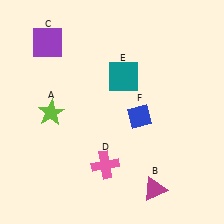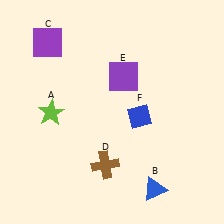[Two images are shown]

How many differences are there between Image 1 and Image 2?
There are 3 differences between the two images.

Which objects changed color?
B changed from magenta to blue. D changed from pink to brown. E changed from teal to purple.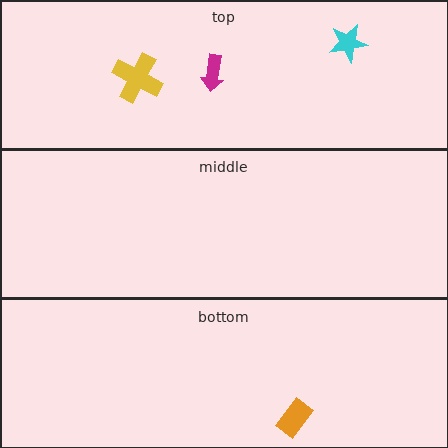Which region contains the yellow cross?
The top region.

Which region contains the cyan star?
The top region.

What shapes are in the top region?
The cyan star, the yellow cross, the magenta arrow.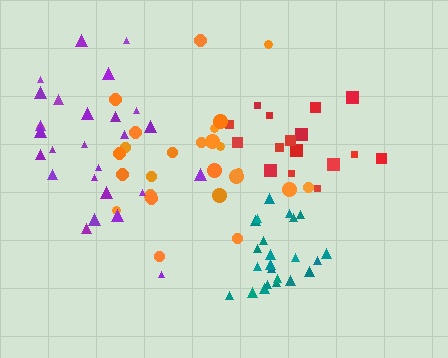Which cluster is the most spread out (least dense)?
Orange.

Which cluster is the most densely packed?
Teal.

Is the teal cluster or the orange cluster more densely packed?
Teal.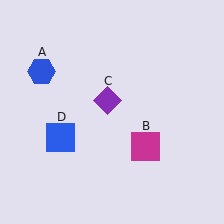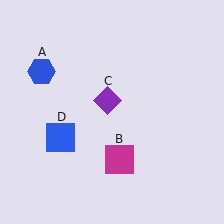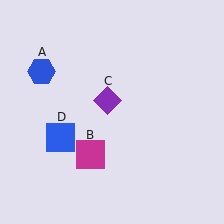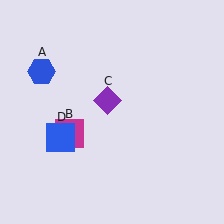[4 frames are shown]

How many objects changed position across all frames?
1 object changed position: magenta square (object B).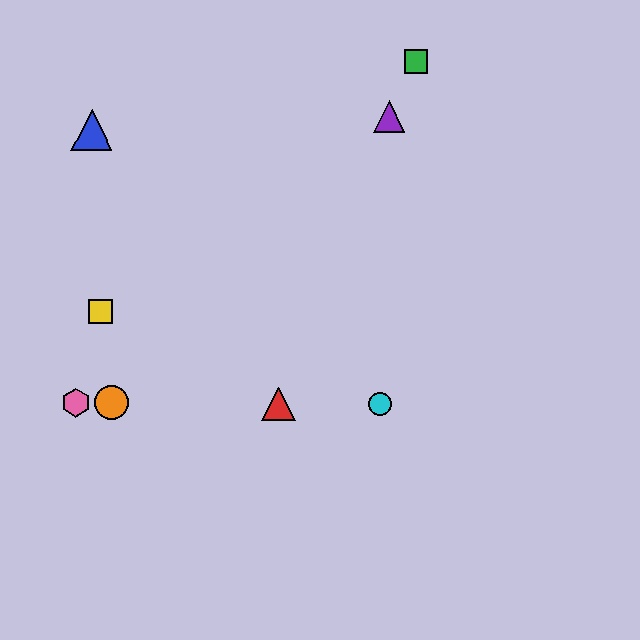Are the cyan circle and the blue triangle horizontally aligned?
No, the cyan circle is at y≈404 and the blue triangle is at y≈130.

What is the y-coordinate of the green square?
The green square is at y≈62.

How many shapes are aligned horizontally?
4 shapes (the red triangle, the orange circle, the cyan circle, the pink hexagon) are aligned horizontally.